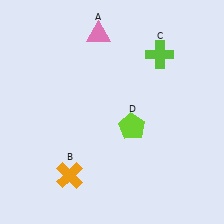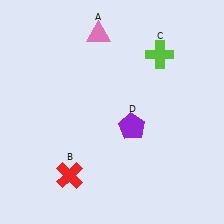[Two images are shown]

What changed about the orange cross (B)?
In Image 1, B is orange. In Image 2, it changed to red.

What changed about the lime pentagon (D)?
In Image 1, D is lime. In Image 2, it changed to purple.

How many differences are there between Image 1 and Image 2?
There are 2 differences between the two images.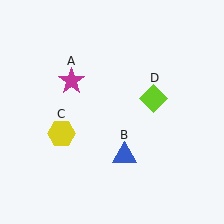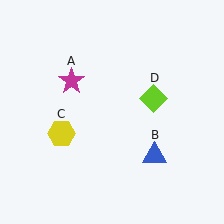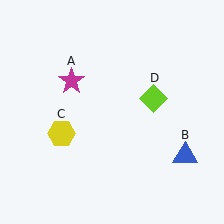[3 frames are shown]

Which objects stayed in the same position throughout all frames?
Magenta star (object A) and yellow hexagon (object C) and lime diamond (object D) remained stationary.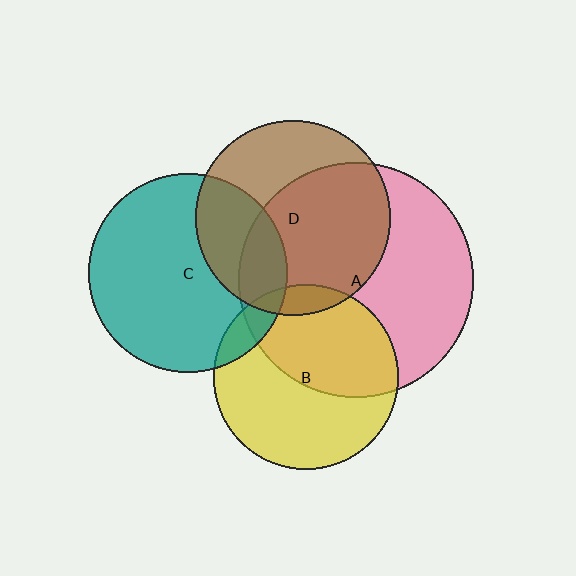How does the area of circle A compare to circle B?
Approximately 1.6 times.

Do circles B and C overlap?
Yes.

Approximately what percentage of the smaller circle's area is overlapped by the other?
Approximately 10%.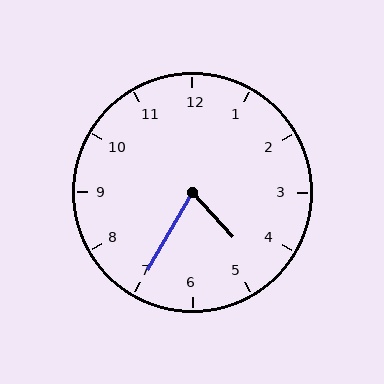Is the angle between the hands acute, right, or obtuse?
It is acute.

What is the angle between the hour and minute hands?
Approximately 72 degrees.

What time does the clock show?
4:35.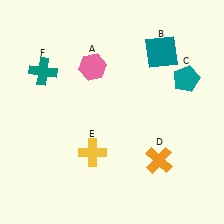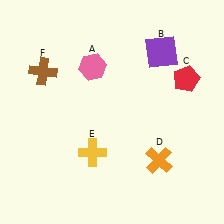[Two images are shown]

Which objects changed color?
B changed from teal to purple. C changed from teal to red. F changed from teal to brown.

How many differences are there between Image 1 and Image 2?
There are 3 differences between the two images.